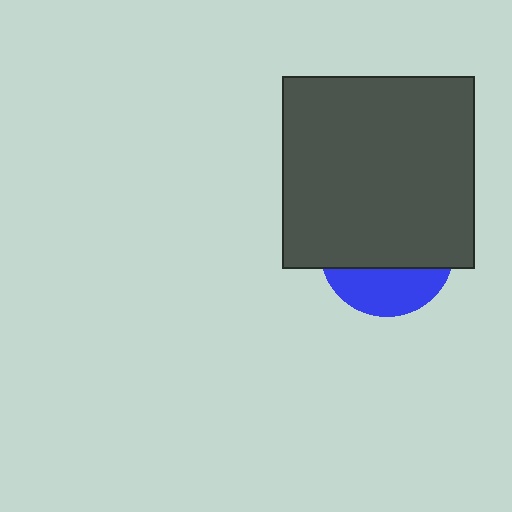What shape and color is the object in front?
The object in front is a dark gray square.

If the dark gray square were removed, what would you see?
You would see the complete blue circle.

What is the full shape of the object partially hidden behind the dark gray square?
The partially hidden object is a blue circle.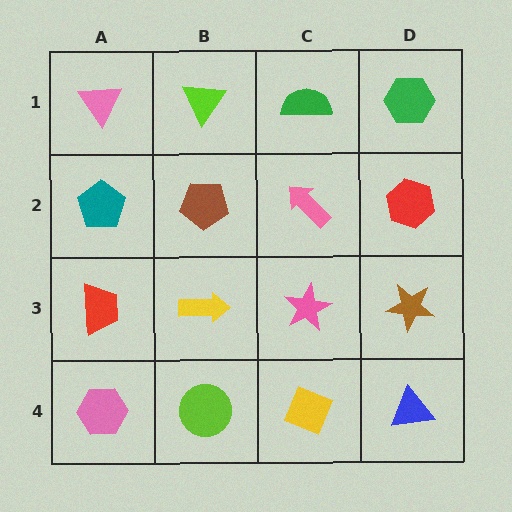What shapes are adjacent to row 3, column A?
A teal pentagon (row 2, column A), a pink hexagon (row 4, column A), a yellow arrow (row 3, column B).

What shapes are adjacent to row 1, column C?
A pink arrow (row 2, column C), a lime triangle (row 1, column B), a green hexagon (row 1, column D).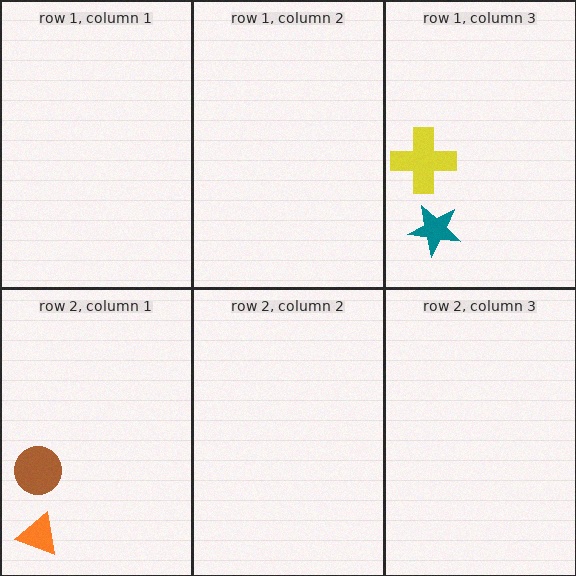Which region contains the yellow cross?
The row 1, column 3 region.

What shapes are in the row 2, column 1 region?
The brown circle, the orange triangle.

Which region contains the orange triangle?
The row 2, column 1 region.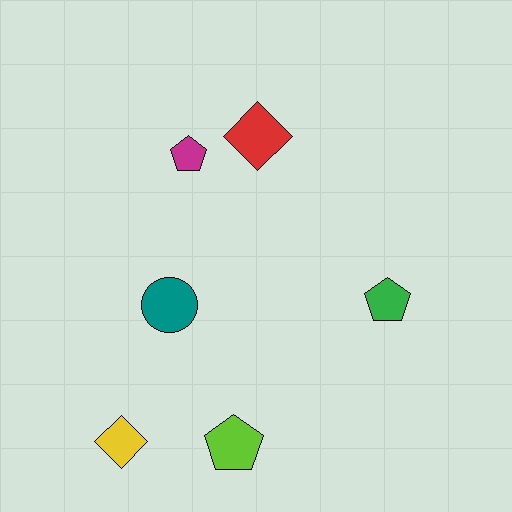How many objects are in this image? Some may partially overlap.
There are 6 objects.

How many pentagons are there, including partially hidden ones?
There are 3 pentagons.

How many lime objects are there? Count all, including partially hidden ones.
There is 1 lime object.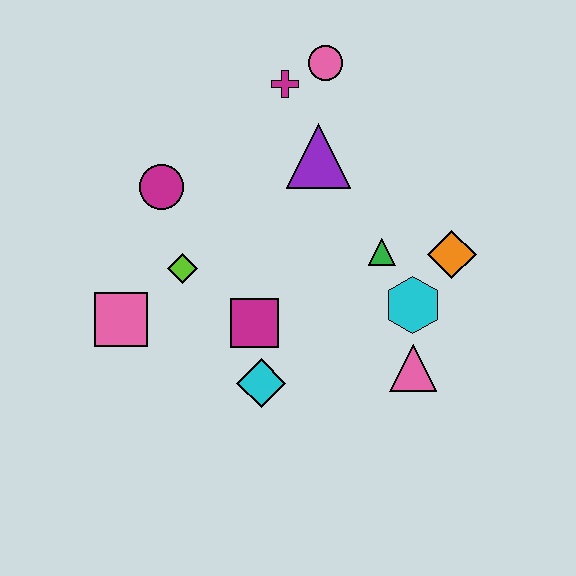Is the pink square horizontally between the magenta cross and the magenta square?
No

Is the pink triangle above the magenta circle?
No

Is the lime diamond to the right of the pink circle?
No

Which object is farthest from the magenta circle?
The pink triangle is farthest from the magenta circle.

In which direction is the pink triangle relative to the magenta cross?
The pink triangle is below the magenta cross.